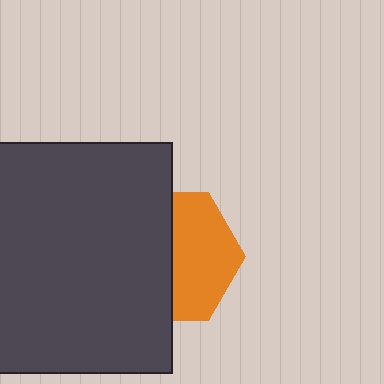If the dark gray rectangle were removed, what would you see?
You would see the complete orange hexagon.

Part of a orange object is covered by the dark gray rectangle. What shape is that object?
It is a hexagon.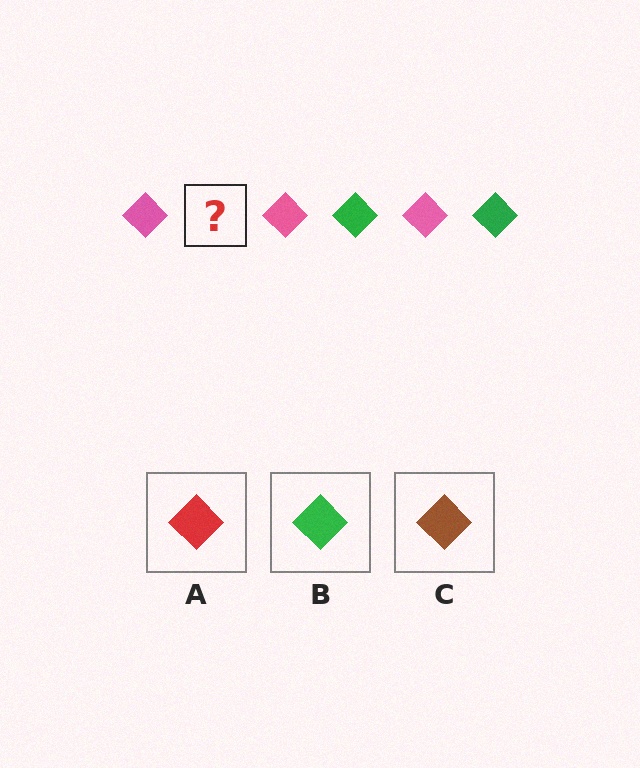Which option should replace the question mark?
Option B.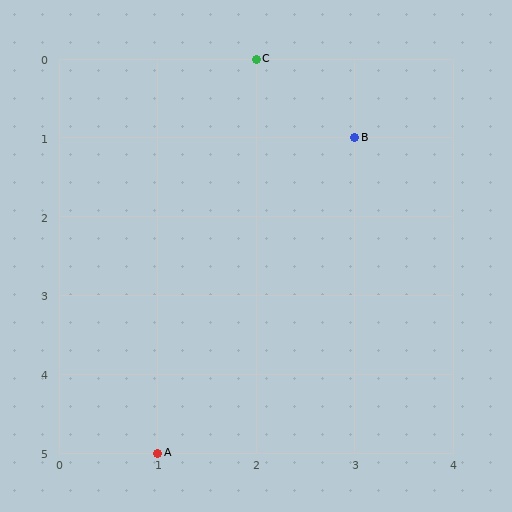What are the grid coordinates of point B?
Point B is at grid coordinates (3, 1).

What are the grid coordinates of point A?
Point A is at grid coordinates (1, 5).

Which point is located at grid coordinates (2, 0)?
Point C is at (2, 0).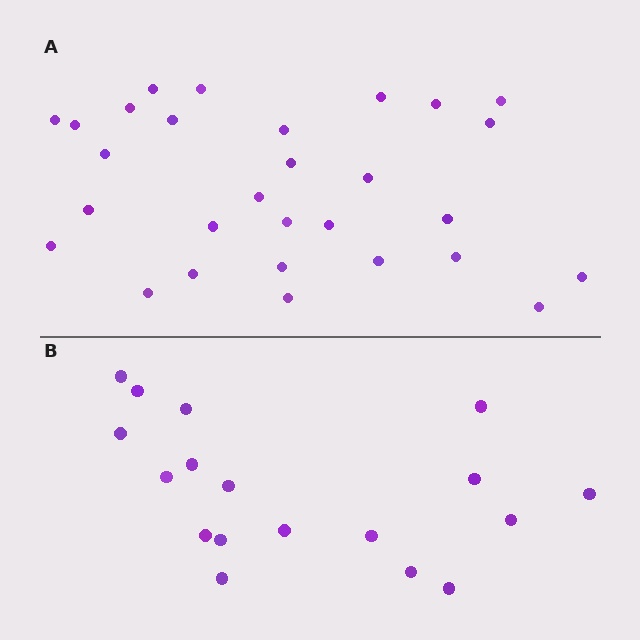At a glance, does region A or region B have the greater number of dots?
Region A (the top region) has more dots.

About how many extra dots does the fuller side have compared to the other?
Region A has roughly 12 or so more dots than region B.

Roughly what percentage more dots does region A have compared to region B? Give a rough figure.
About 60% more.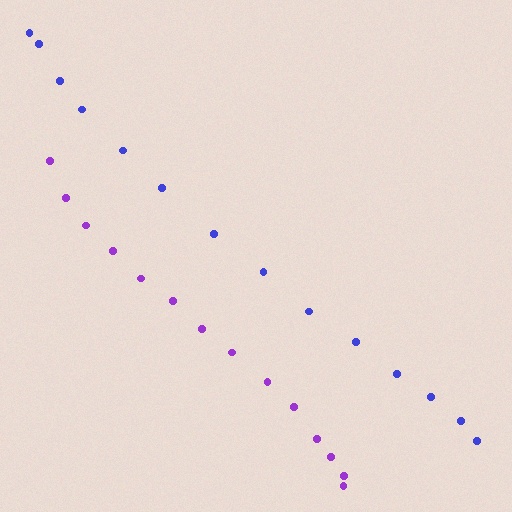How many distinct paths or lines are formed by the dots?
There are 2 distinct paths.